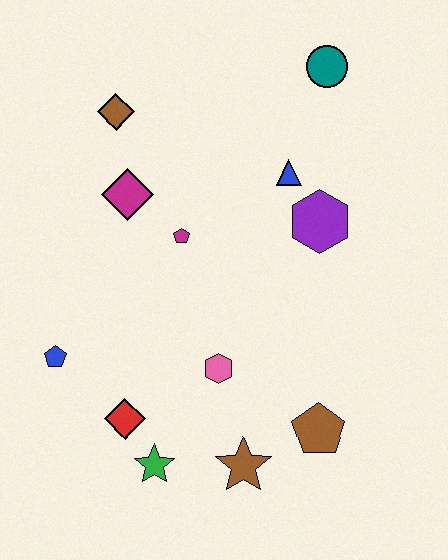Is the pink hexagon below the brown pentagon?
No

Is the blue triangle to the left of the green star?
No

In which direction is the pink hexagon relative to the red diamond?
The pink hexagon is to the right of the red diamond.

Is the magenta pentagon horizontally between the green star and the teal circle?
Yes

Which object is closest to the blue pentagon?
The red diamond is closest to the blue pentagon.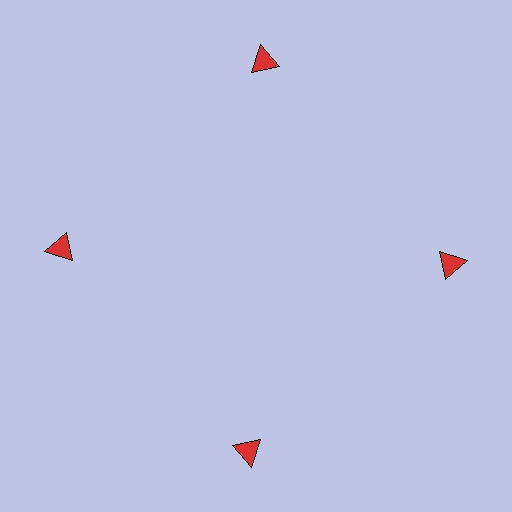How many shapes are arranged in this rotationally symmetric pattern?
There are 4 shapes, arranged in 4 groups of 1.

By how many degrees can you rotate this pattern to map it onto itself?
The pattern maps onto itself every 90 degrees of rotation.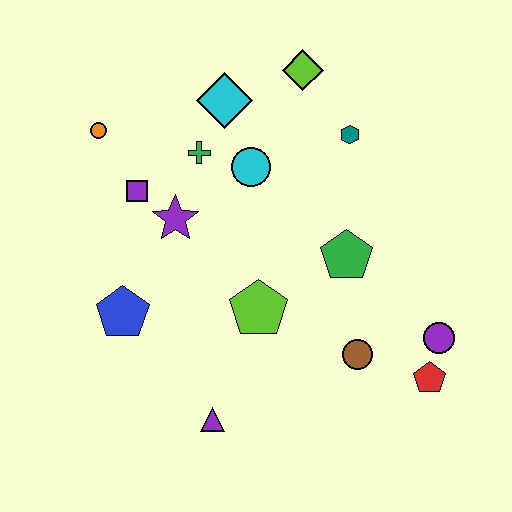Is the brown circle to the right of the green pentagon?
Yes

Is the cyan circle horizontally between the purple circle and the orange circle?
Yes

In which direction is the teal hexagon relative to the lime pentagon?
The teal hexagon is above the lime pentagon.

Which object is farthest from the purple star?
The red pentagon is farthest from the purple star.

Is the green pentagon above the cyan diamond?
No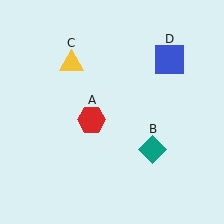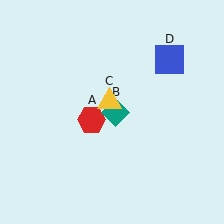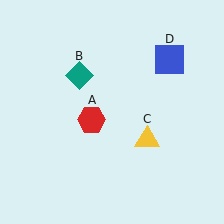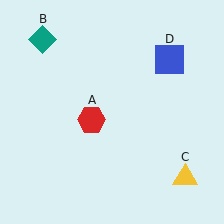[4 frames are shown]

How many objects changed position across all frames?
2 objects changed position: teal diamond (object B), yellow triangle (object C).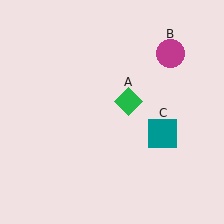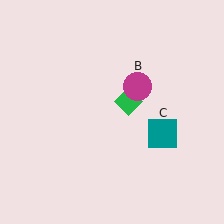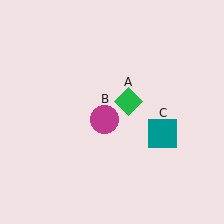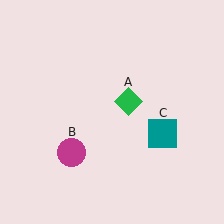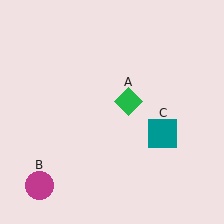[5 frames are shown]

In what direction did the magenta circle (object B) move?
The magenta circle (object B) moved down and to the left.